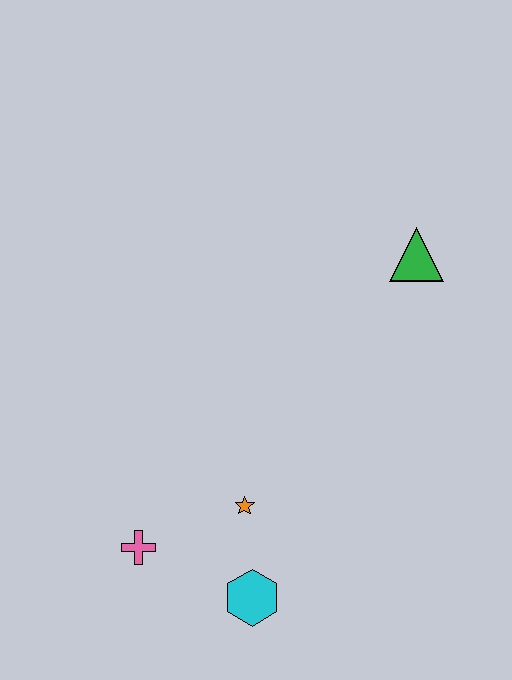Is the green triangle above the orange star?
Yes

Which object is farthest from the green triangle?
The pink cross is farthest from the green triangle.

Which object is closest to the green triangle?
The orange star is closest to the green triangle.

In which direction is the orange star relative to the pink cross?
The orange star is to the right of the pink cross.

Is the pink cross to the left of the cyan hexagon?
Yes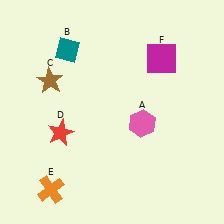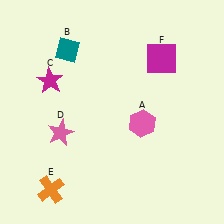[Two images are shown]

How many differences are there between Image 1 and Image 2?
There are 2 differences between the two images.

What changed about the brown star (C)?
In Image 1, C is brown. In Image 2, it changed to magenta.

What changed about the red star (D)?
In Image 1, D is red. In Image 2, it changed to pink.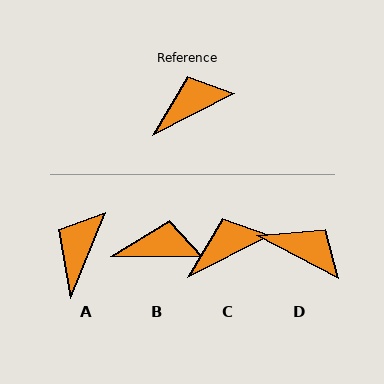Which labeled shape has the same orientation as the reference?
C.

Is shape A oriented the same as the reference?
No, it is off by about 40 degrees.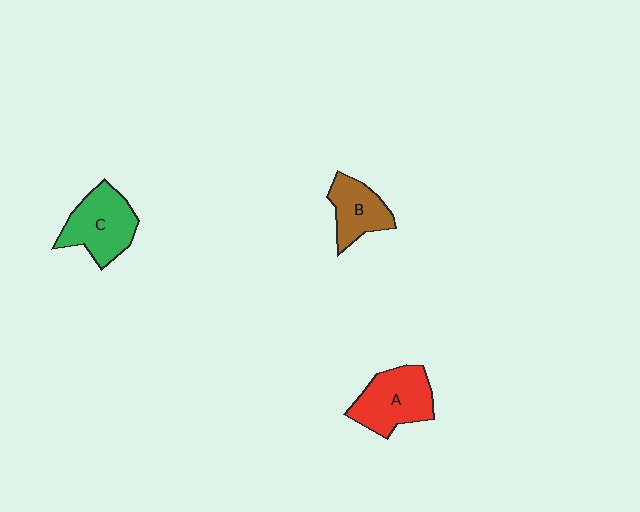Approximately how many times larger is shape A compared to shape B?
Approximately 1.4 times.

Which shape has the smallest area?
Shape B (brown).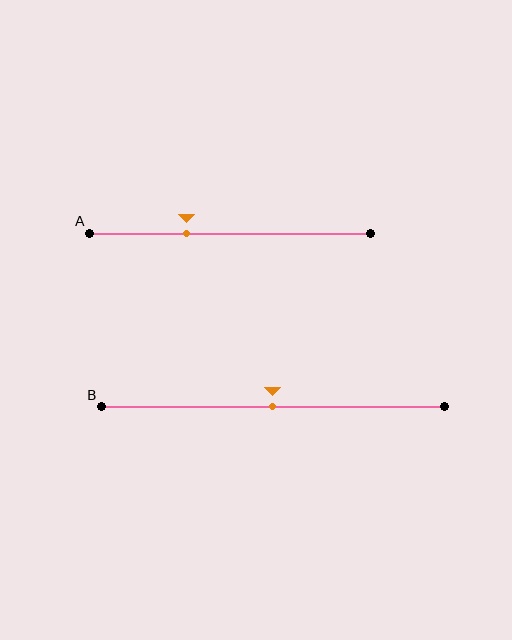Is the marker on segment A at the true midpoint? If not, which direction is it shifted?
No, the marker on segment A is shifted to the left by about 15% of the segment length.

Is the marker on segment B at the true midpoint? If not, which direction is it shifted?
Yes, the marker on segment B is at the true midpoint.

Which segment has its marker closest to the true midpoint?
Segment B has its marker closest to the true midpoint.